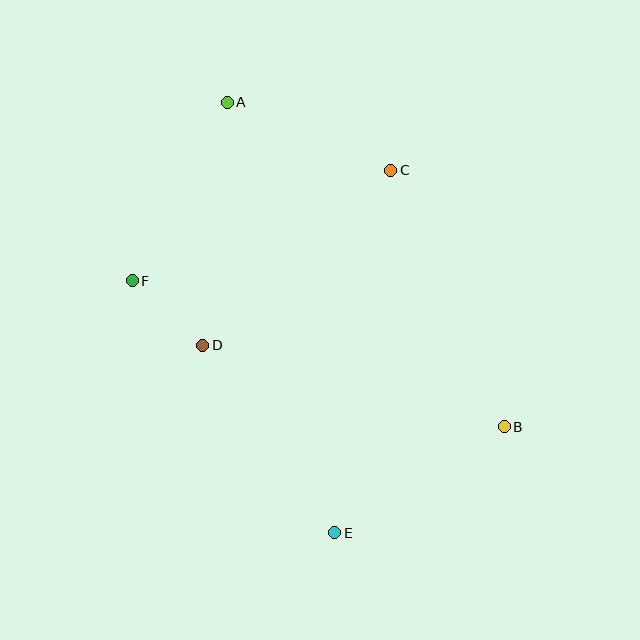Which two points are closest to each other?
Points D and F are closest to each other.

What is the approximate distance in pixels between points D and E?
The distance between D and E is approximately 229 pixels.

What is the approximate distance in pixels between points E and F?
The distance between E and F is approximately 323 pixels.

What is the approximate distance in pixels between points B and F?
The distance between B and F is approximately 400 pixels.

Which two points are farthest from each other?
Points A and E are farthest from each other.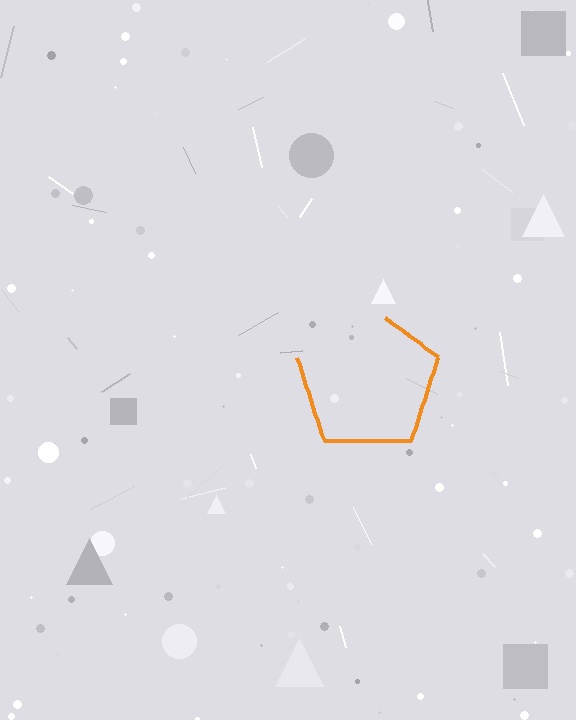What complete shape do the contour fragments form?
The contour fragments form a pentagon.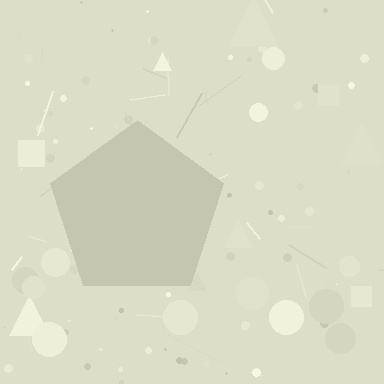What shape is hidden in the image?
A pentagon is hidden in the image.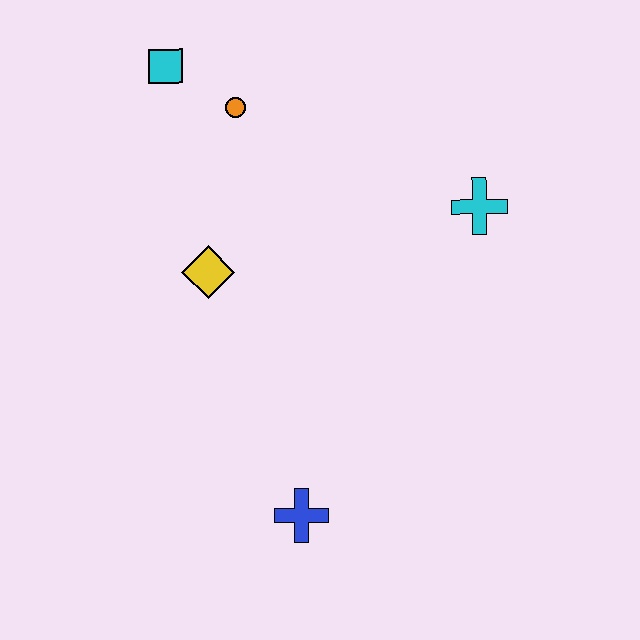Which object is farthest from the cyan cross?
The blue cross is farthest from the cyan cross.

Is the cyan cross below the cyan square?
Yes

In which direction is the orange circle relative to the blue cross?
The orange circle is above the blue cross.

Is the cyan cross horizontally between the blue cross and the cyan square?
No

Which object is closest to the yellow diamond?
The orange circle is closest to the yellow diamond.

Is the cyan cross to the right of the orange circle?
Yes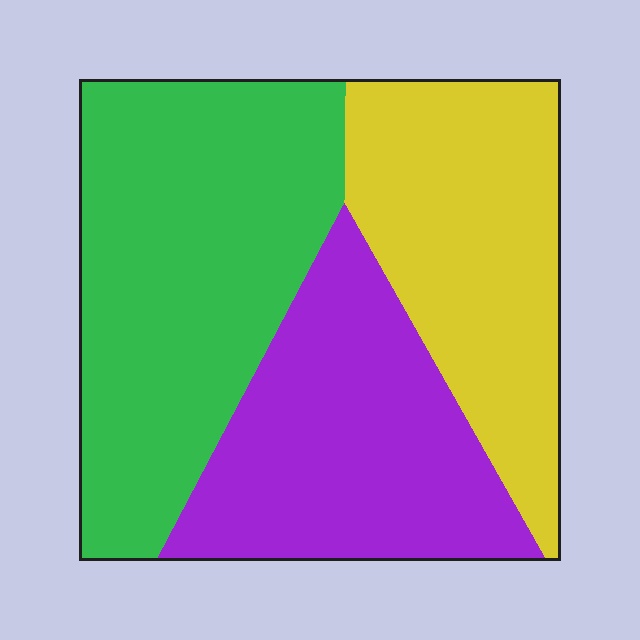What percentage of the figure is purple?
Purple takes up about one third (1/3) of the figure.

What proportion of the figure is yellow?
Yellow takes up between a sixth and a third of the figure.